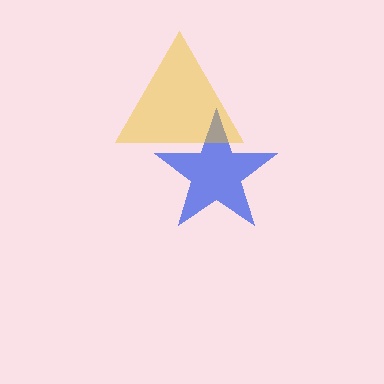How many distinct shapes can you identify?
There are 2 distinct shapes: a blue star, a yellow triangle.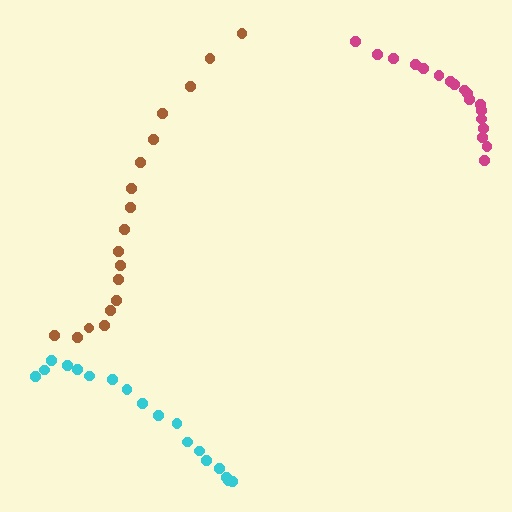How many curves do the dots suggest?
There are 3 distinct paths.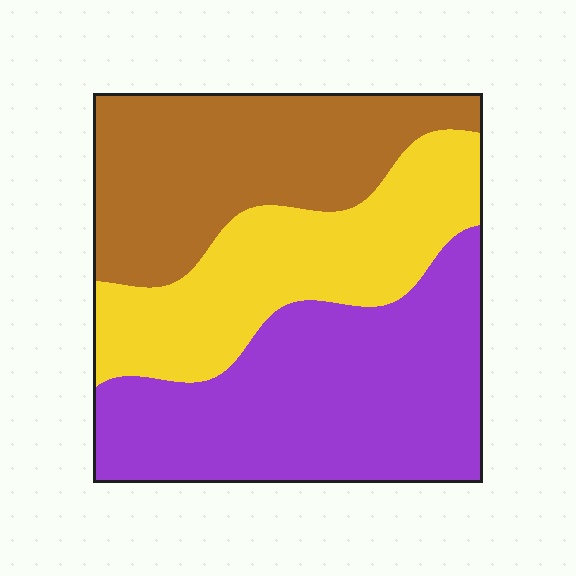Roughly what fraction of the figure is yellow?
Yellow covers 28% of the figure.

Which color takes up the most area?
Purple, at roughly 40%.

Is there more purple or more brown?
Purple.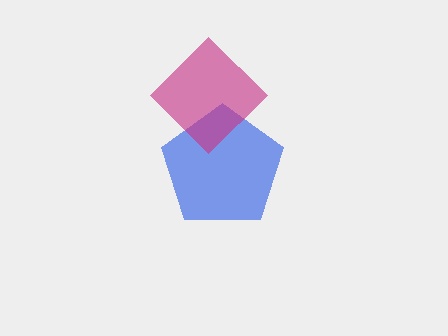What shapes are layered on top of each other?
The layered shapes are: a blue pentagon, a magenta diamond.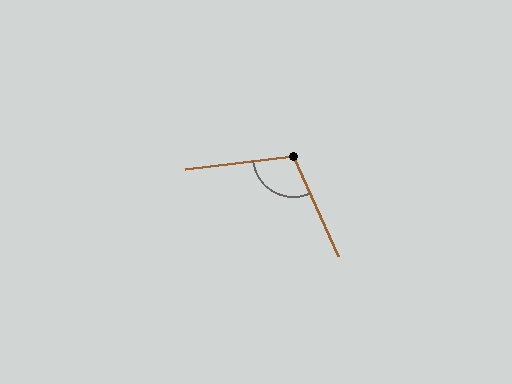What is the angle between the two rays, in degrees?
Approximately 107 degrees.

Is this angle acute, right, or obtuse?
It is obtuse.